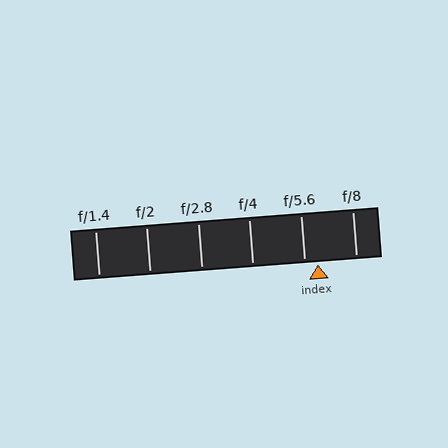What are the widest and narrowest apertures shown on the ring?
The widest aperture shown is f/1.4 and the narrowest is f/8.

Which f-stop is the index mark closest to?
The index mark is closest to f/5.6.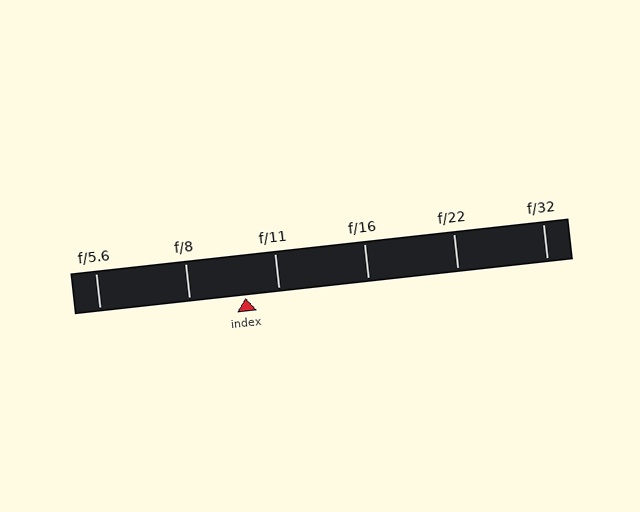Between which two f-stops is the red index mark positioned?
The index mark is between f/8 and f/11.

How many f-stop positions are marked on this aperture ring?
There are 6 f-stop positions marked.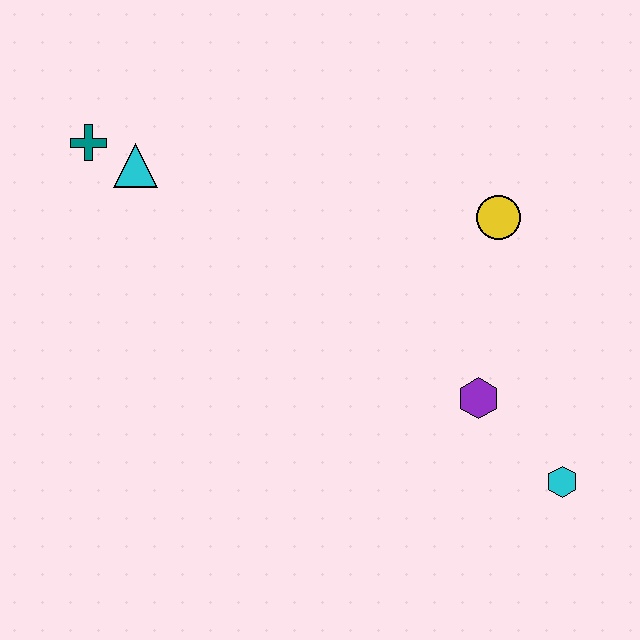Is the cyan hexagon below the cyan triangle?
Yes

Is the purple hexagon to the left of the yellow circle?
Yes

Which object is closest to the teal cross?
The cyan triangle is closest to the teal cross.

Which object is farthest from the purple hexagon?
The teal cross is farthest from the purple hexagon.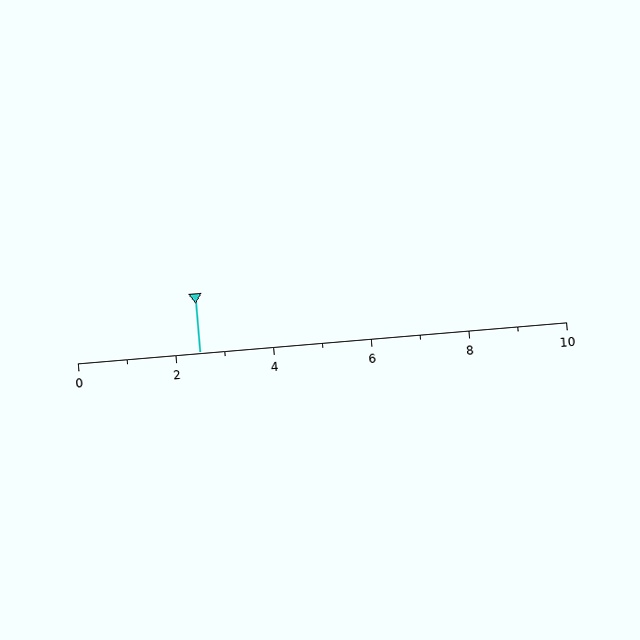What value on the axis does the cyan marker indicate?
The marker indicates approximately 2.5.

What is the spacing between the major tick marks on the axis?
The major ticks are spaced 2 apart.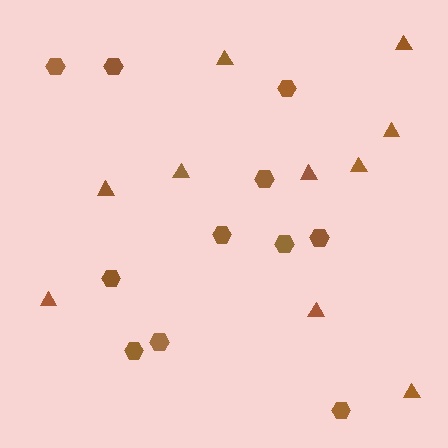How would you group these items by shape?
There are 2 groups: one group of triangles (10) and one group of hexagons (11).